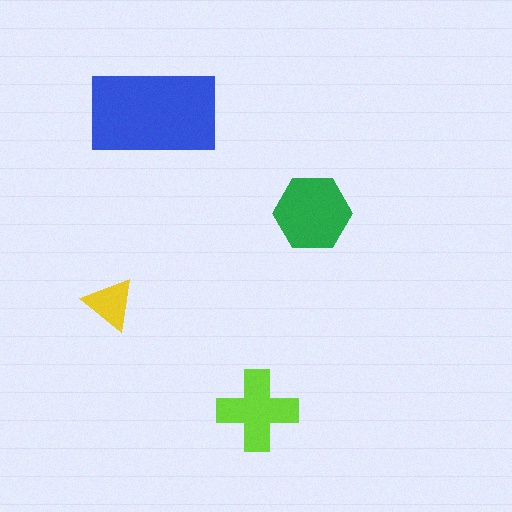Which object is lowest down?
The lime cross is bottommost.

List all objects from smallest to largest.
The yellow triangle, the lime cross, the green hexagon, the blue rectangle.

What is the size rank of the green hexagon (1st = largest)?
2nd.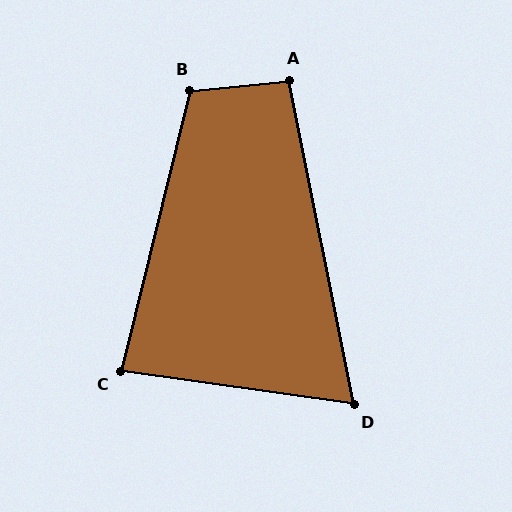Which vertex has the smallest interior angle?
D, at approximately 70 degrees.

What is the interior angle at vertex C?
Approximately 84 degrees (acute).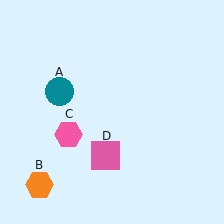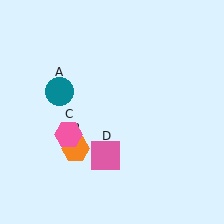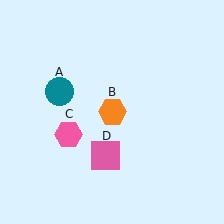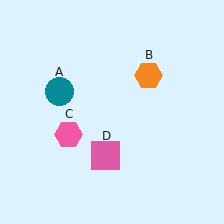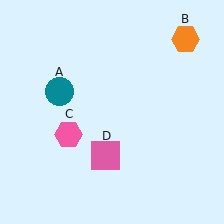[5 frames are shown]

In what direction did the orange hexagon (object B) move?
The orange hexagon (object B) moved up and to the right.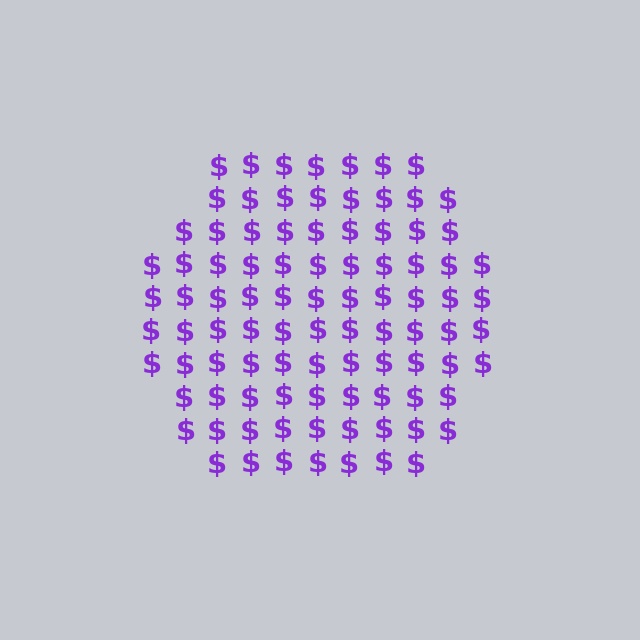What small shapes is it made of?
It is made of small dollar signs.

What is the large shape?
The large shape is a hexagon.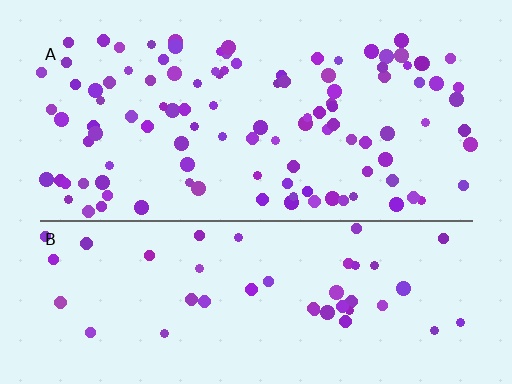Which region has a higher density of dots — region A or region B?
A (the top).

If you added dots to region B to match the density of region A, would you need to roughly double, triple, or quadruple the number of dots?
Approximately double.